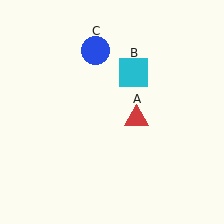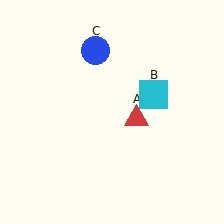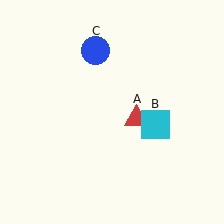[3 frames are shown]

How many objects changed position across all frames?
1 object changed position: cyan square (object B).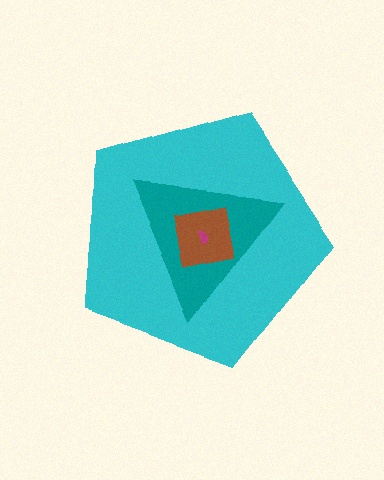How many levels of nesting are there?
4.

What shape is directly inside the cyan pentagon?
The teal triangle.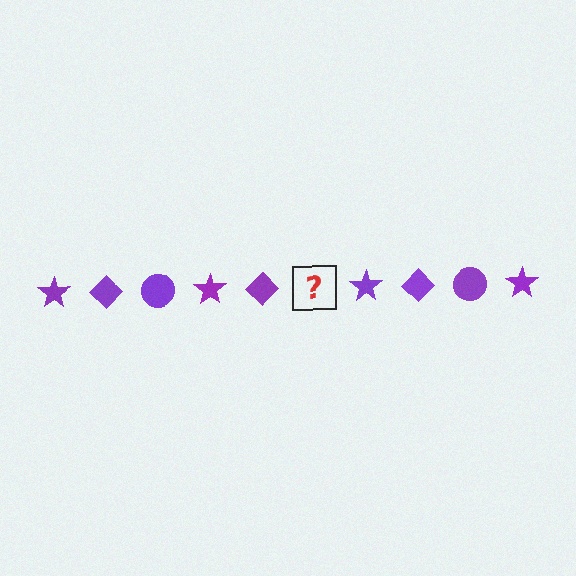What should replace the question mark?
The question mark should be replaced with a purple circle.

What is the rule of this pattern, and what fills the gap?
The rule is that the pattern cycles through star, diamond, circle shapes in purple. The gap should be filled with a purple circle.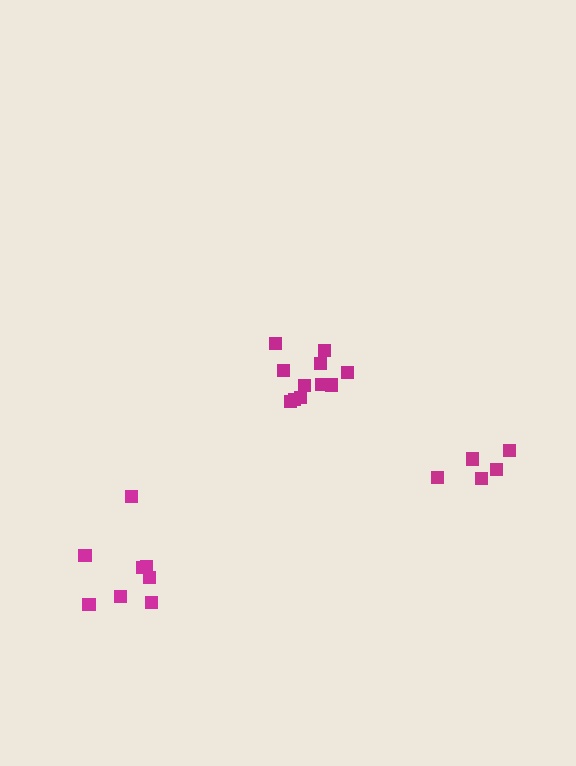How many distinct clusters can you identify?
There are 3 distinct clusters.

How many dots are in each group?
Group 1: 5 dots, Group 2: 8 dots, Group 3: 11 dots (24 total).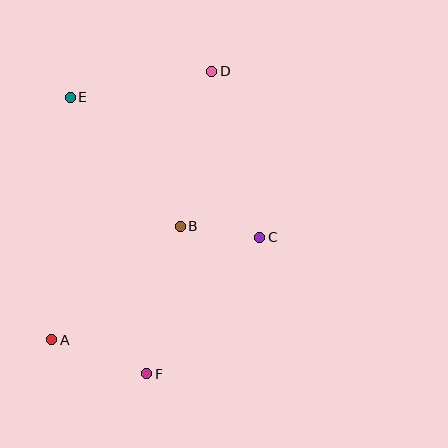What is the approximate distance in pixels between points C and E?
The distance between C and E is approximately 235 pixels.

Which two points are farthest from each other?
Points A and D are farthest from each other.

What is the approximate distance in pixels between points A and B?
The distance between A and B is approximately 171 pixels.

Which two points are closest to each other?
Points B and C are closest to each other.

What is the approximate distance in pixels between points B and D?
The distance between B and D is approximately 158 pixels.